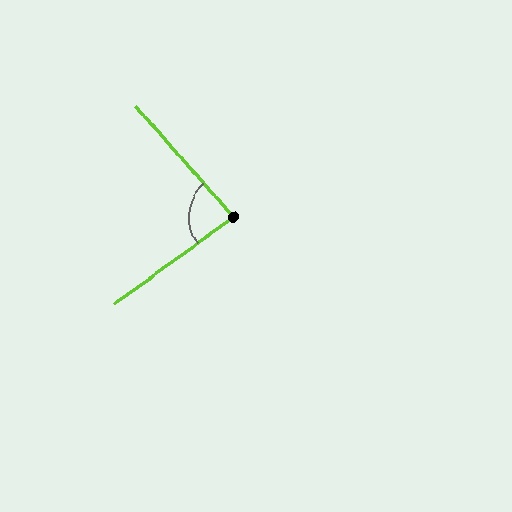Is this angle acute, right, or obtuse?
It is acute.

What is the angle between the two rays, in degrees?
Approximately 85 degrees.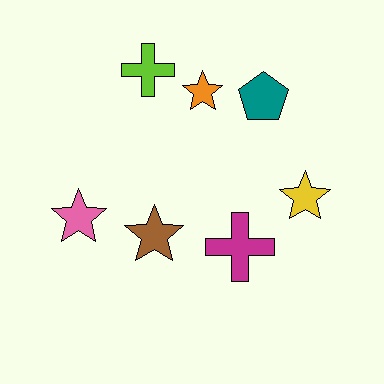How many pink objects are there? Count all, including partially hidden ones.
There is 1 pink object.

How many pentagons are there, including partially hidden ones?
There is 1 pentagon.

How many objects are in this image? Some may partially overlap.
There are 7 objects.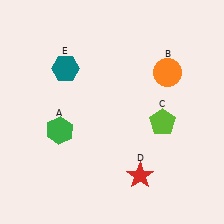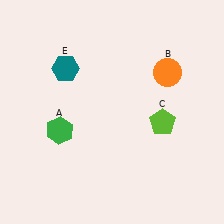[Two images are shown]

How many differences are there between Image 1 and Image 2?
There is 1 difference between the two images.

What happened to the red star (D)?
The red star (D) was removed in Image 2. It was in the bottom-right area of Image 1.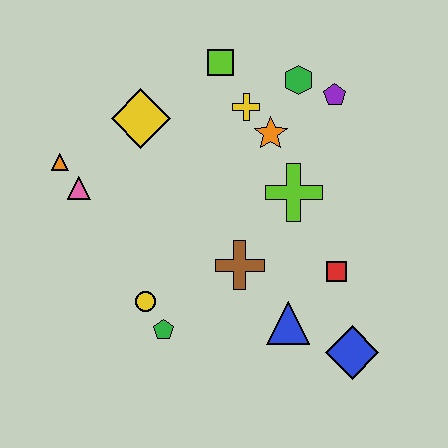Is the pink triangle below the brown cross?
No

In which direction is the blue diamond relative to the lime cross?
The blue diamond is below the lime cross.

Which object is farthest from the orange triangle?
The blue diamond is farthest from the orange triangle.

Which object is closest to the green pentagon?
The yellow circle is closest to the green pentagon.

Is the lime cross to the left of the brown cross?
No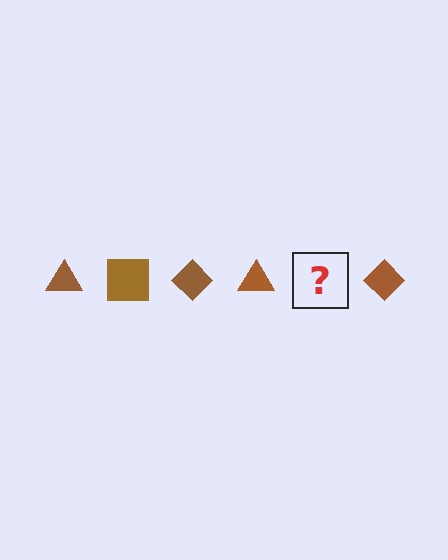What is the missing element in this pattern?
The missing element is a brown square.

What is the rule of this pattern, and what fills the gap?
The rule is that the pattern cycles through triangle, square, diamond shapes in brown. The gap should be filled with a brown square.